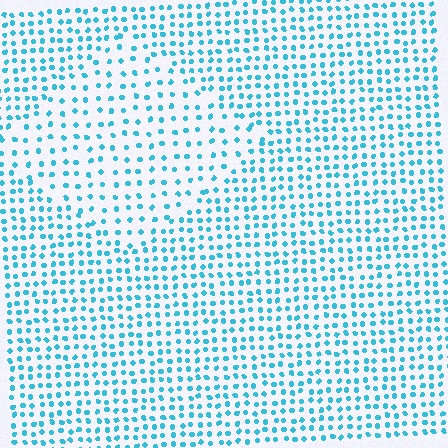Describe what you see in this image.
The image contains small cyan elements arranged at two different densities. A diamond-shaped region is visible where the elements are less densely packed than the surrounding area.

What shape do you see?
I see a diamond.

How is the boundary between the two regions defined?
The boundary is defined by a change in element density (approximately 1.8x ratio). All elements are the same color, size, and shape.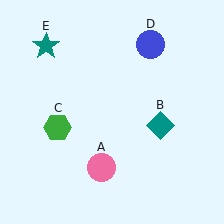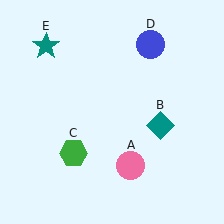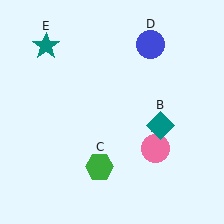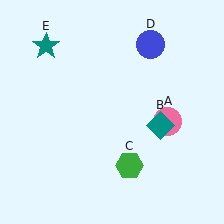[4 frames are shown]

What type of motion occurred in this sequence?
The pink circle (object A), green hexagon (object C) rotated counterclockwise around the center of the scene.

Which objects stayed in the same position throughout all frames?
Teal diamond (object B) and blue circle (object D) and teal star (object E) remained stationary.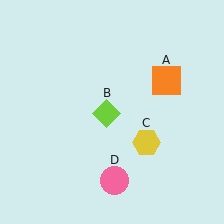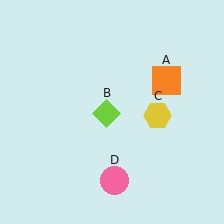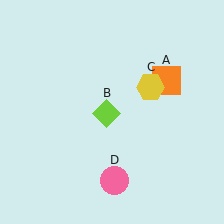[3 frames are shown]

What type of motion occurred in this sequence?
The yellow hexagon (object C) rotated counterclockwise around the center of the scene.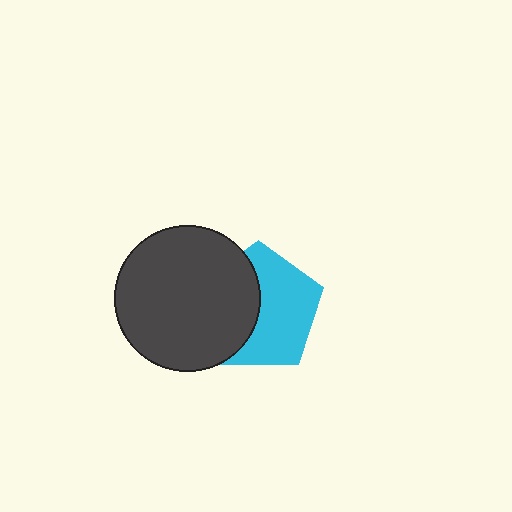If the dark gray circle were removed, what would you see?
You would see the complete cyan pentagon.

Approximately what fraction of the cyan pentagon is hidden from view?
Roughly 42% of the cyan pentagon is hidden behind the dark gray circle.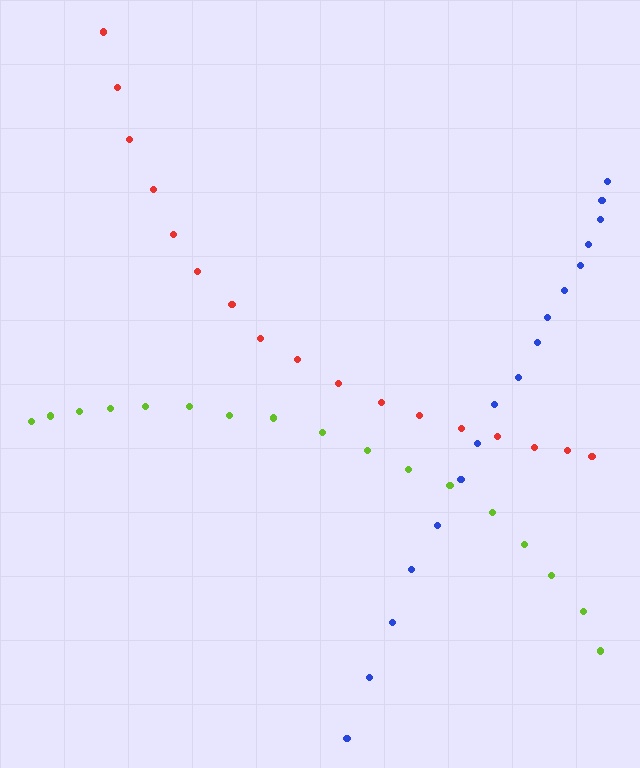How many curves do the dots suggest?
There are 3 distinct paths.